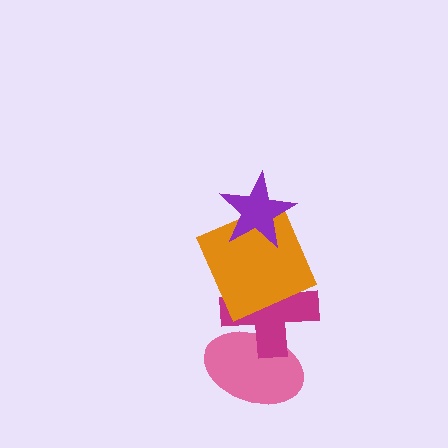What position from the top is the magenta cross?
The magenta cross is 3rd from the top.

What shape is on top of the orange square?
The purple star is on top of the orange square.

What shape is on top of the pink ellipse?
The magenta cross is on top of the pink ellipse.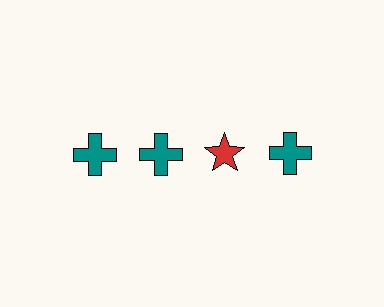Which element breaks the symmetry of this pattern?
The red star in the top row, center column breaks the symmetry. All other shapes are teal crosses.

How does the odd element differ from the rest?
It differs in both color (red instead of teal) and shape (star instead of cross).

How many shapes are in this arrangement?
There are 4 shapes arranged in a grid pattern.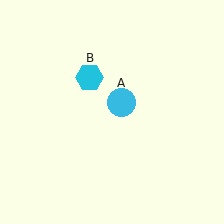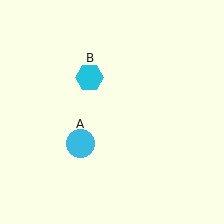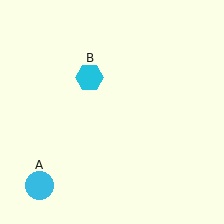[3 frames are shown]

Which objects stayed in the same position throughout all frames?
Cyan hexagon (object B) remained stationary.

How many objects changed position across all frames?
1 object changed position: cyan circle (object A).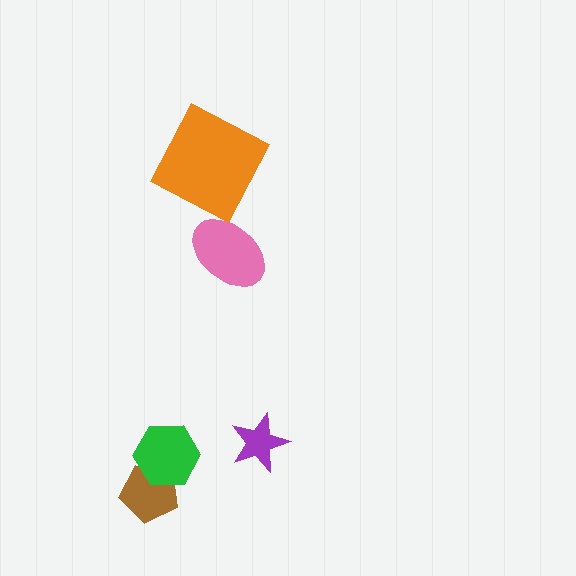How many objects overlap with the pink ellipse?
0 objects overlap with the pink ellipse.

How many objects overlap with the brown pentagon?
1 object overlaps with the brown pentagon.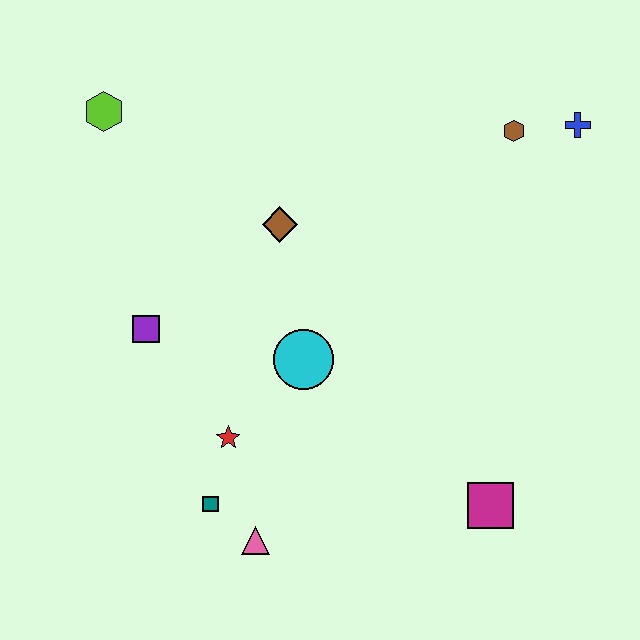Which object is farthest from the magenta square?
The lime hexagon is farthest from the magenta square.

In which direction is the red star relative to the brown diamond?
The red star is below the brown diamond.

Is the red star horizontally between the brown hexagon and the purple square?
Yes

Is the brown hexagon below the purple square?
No